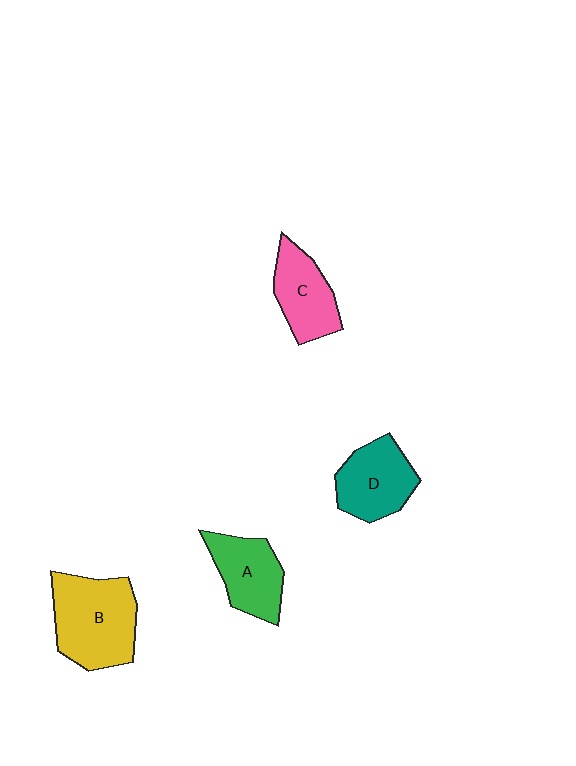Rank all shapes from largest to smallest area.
From largest to smallest: B (yellow), D (teal), A (green), C (pink).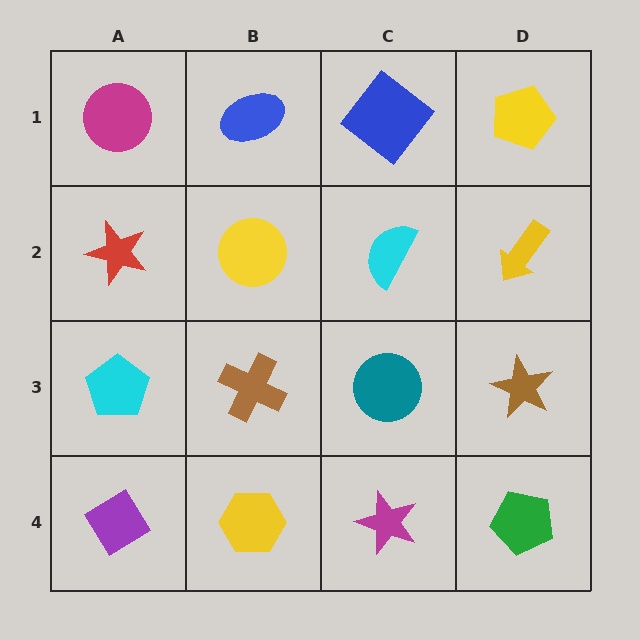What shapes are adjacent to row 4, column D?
A brown star (row 3, column D), a magenta star (row 4, column C).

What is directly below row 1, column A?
A red star.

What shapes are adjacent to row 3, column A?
A red star (row 2, column A), a purple diamond (row 4, column A), a brown cross (row 3, column B).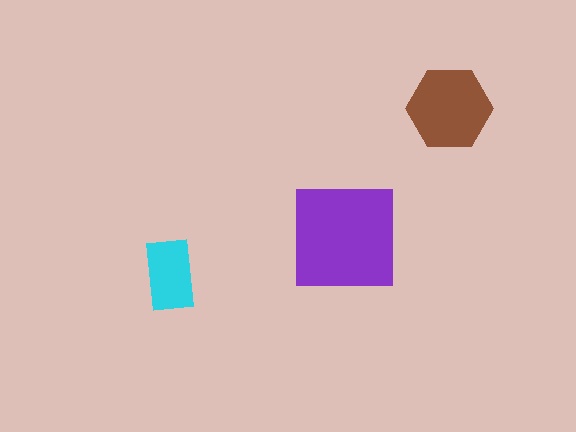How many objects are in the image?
There are 3 objects in the image.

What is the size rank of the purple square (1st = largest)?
1st.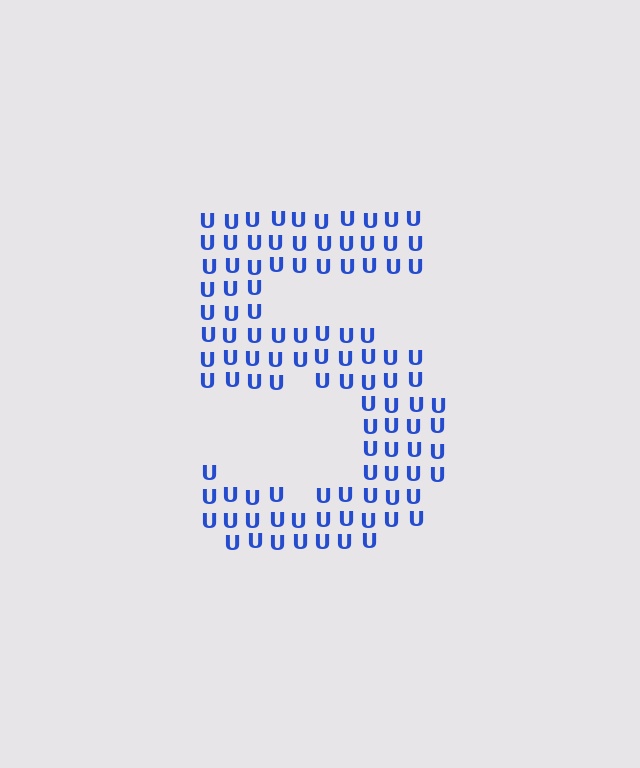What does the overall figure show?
The overall figure shows the digit 5.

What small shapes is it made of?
It is made of small letter U's.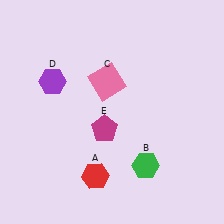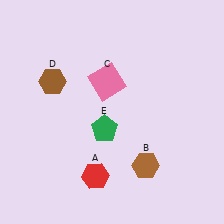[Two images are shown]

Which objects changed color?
B changed from green to brown. D changed from purple to brown. E changed from magenta to green.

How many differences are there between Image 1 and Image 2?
There are 3 differences between the two images.